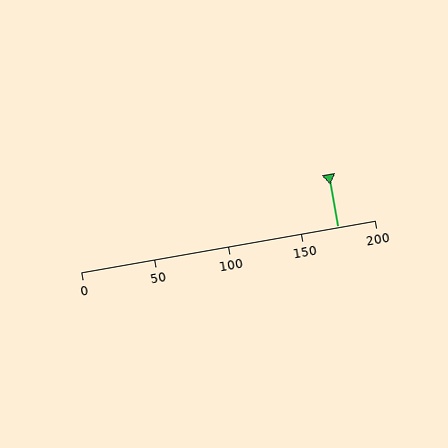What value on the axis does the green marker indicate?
The marker indicates approximately 175.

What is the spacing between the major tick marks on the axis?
The major ticks are spaced 50 apart.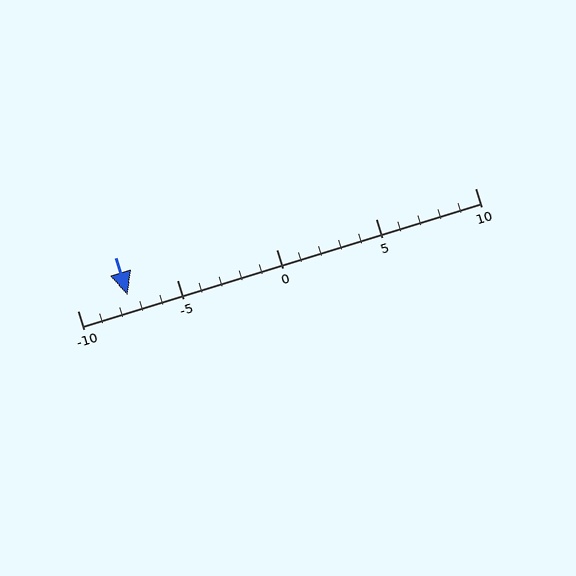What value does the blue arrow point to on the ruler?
The blue arrow points to approximately -8.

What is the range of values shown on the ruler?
The ruler shows values from -10 to 10.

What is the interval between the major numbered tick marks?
The major tick marks are spaced 5 units apart.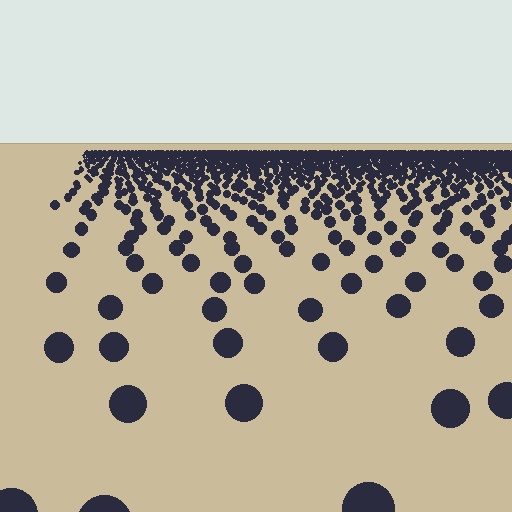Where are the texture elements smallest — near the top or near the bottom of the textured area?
Near the top.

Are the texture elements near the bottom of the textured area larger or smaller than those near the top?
Larger. Near the bottom, elements are closer to the viewer and appear at a bigger on-screen size.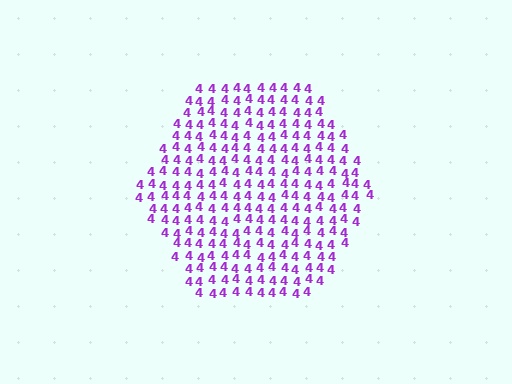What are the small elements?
The small elements are digit 4's.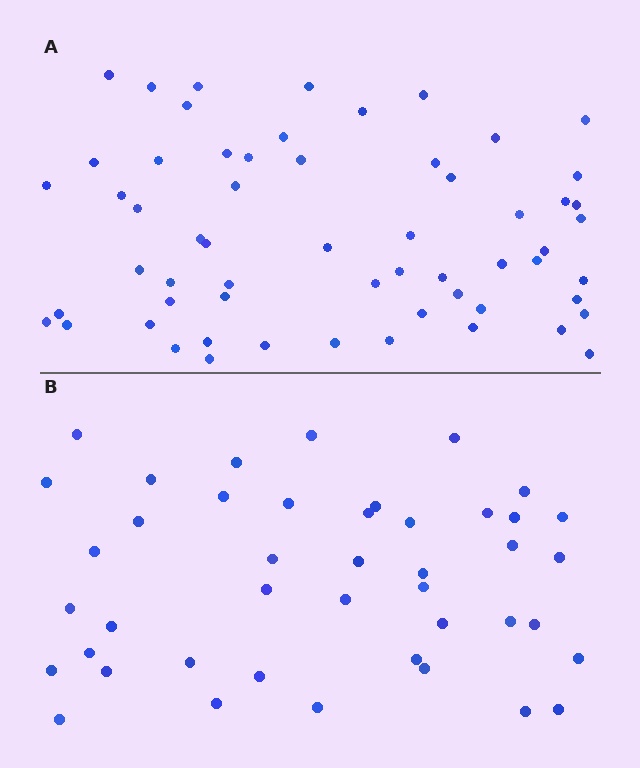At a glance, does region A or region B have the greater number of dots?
Region A (the top region) has more dots.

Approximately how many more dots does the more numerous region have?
Region A has approximately 15 more dots than region B.